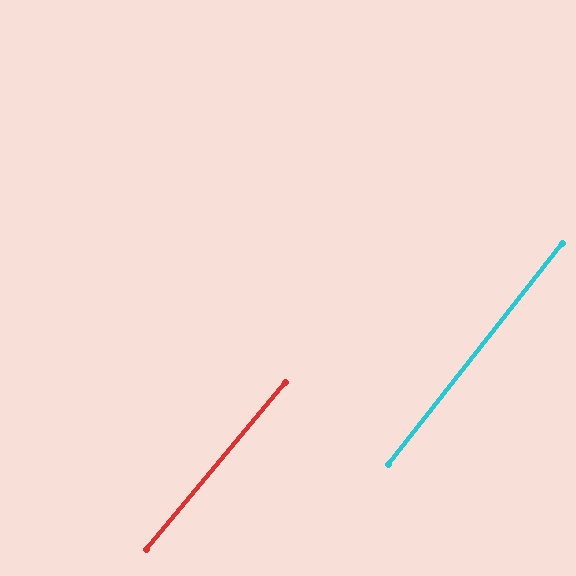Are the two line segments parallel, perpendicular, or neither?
Parallel — their directions differ by only 1.5°.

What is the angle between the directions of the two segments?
Approximately 1 degree.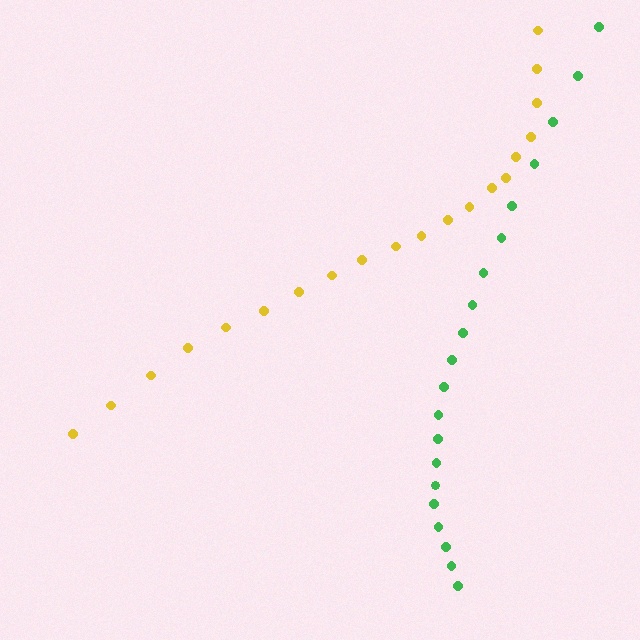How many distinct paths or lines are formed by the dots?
There are 2 distinct paths.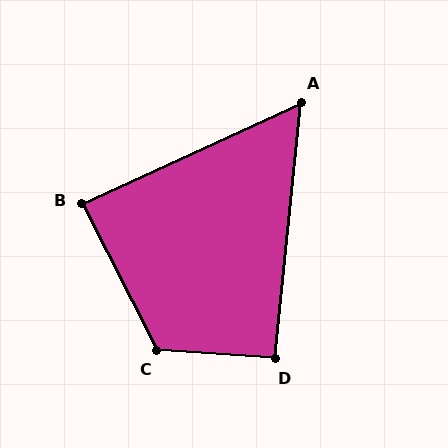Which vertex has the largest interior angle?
C, at approximately 120 degrees.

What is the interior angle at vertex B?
Approximately 88 degrees (approximately right).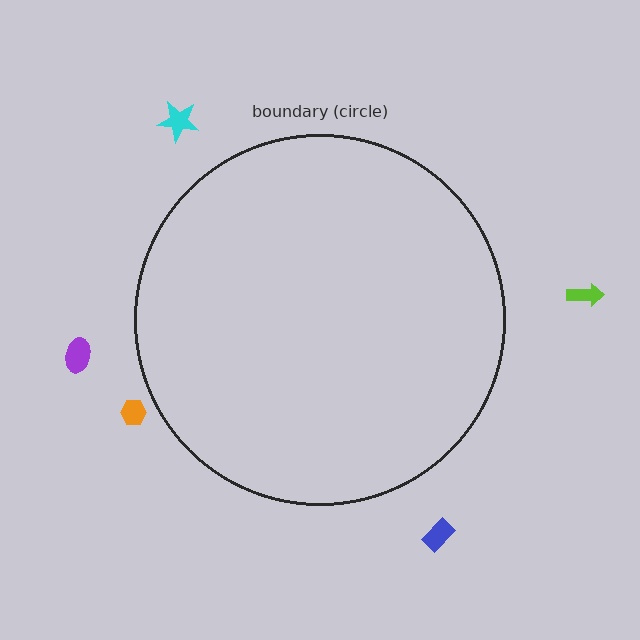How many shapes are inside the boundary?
0 inside, 5 outside.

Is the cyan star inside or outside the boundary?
Outside.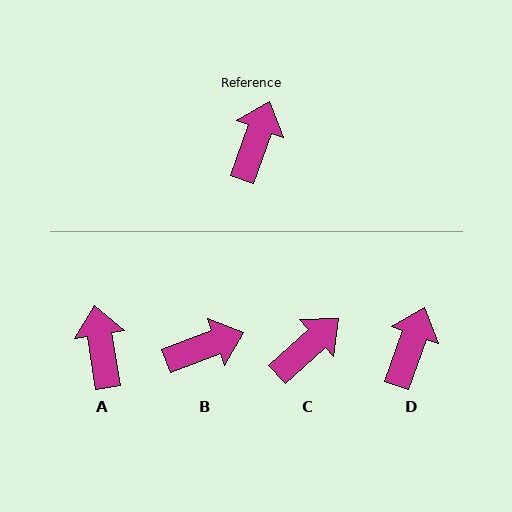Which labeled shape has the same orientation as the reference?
D.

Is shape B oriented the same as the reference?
No, it is off by about 50 degrees.